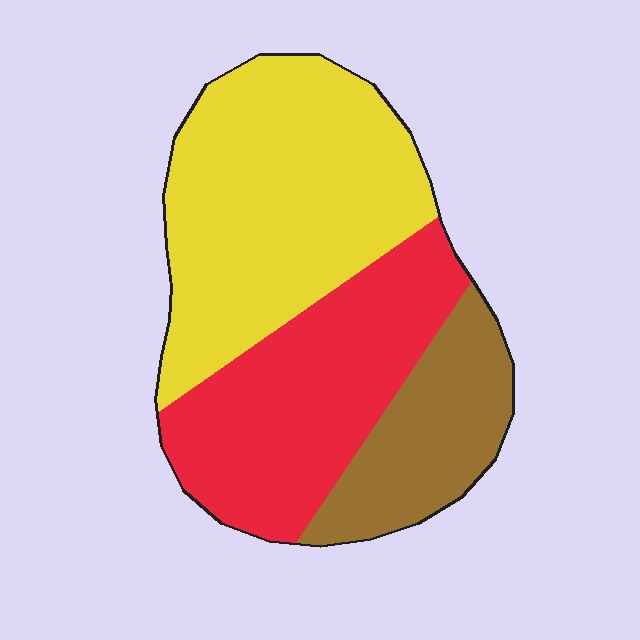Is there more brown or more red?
Red.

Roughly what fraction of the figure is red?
Red takes up about one third (1/3) of the figure.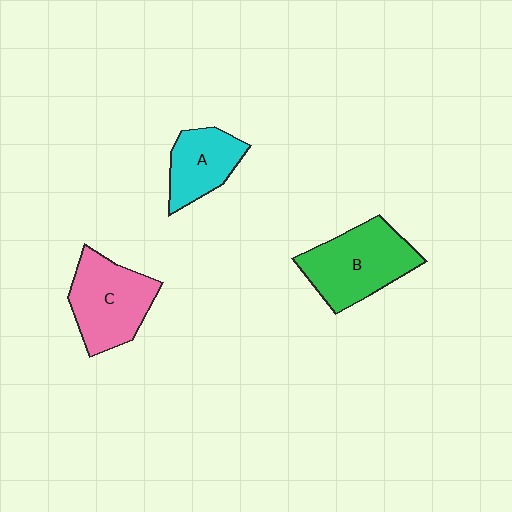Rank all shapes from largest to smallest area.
From largest to smallest: B (green), C (pink), A (cyan).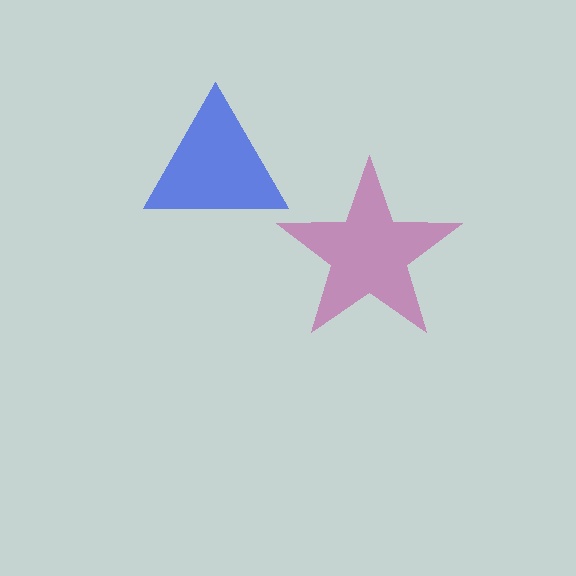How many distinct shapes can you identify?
There are 2 distinct shapes: a magenta star, a blue triangle.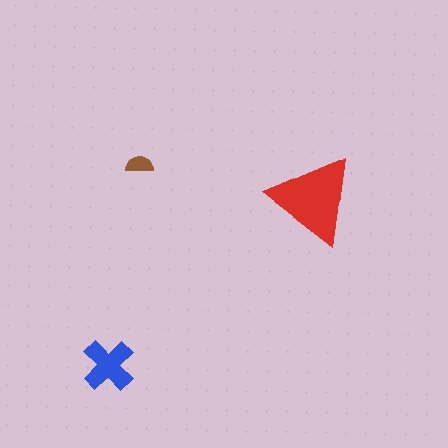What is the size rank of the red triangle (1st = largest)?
1st.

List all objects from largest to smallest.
The red triangle, the blue cross, the brown semicircle.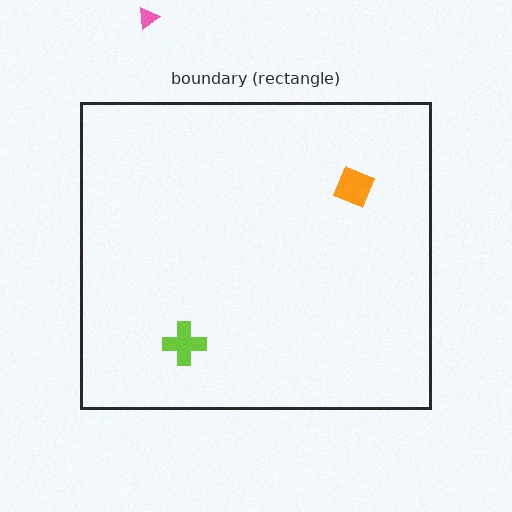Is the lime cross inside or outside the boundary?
Inside.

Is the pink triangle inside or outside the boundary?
Outside.